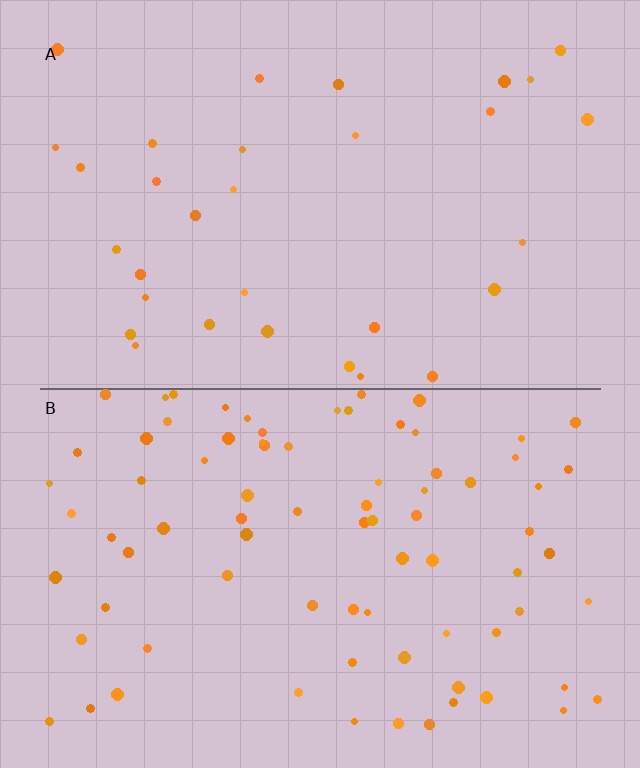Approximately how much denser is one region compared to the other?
Approximately 2.6× — region B over region A.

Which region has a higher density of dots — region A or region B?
B (the bottom).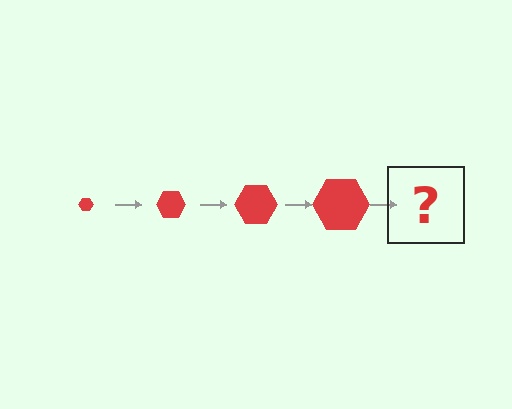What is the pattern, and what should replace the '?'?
The pattern is that the hexagon gets progressively larger each step. The '?' should be a red hexagon, larger than the previous one.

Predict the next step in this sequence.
The next step is a red hexagon, larger than the previous one.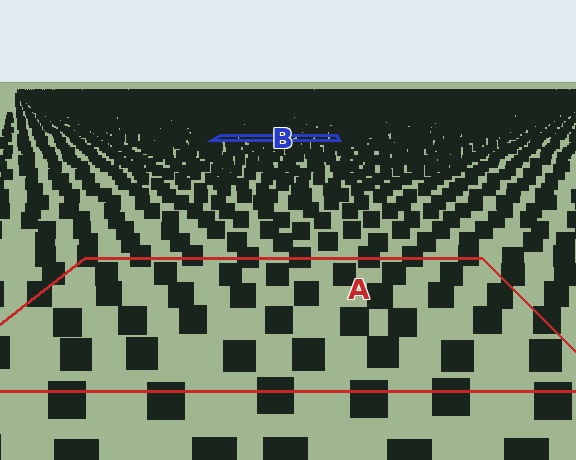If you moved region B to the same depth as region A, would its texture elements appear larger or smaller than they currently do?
They would appear larger. At a closer depth, the same texture elements are projected at a bigger on-screen size.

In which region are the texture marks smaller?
The texture marks are smaller in region B, because it is farther away.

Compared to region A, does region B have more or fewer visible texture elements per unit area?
Region B has more texture elements per unit area — they are packed more densely because it is farther away.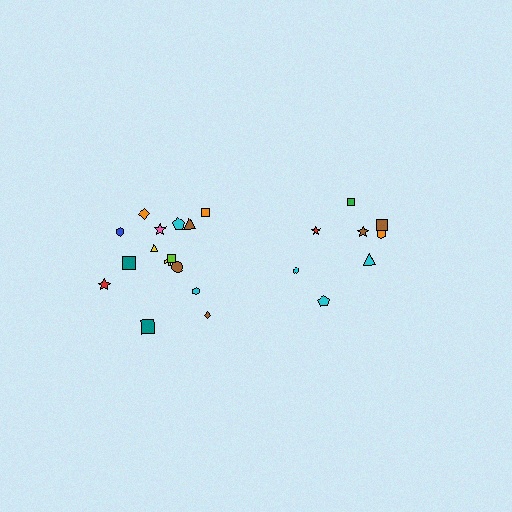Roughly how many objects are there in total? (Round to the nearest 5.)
Roughly 25 objects in total.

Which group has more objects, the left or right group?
The left group.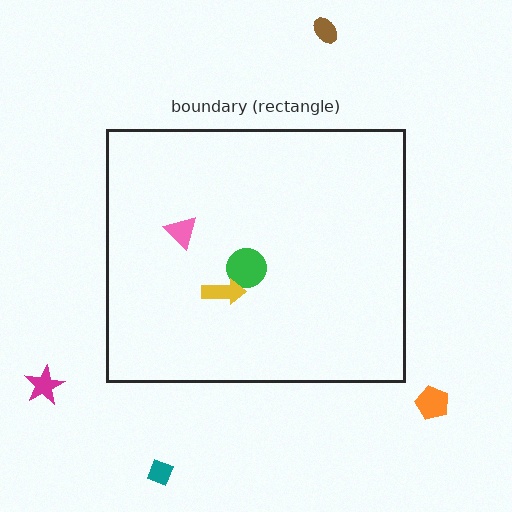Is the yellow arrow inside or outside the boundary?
Inside.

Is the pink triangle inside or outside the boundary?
Inside.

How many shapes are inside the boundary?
3 inside, 4 outside.